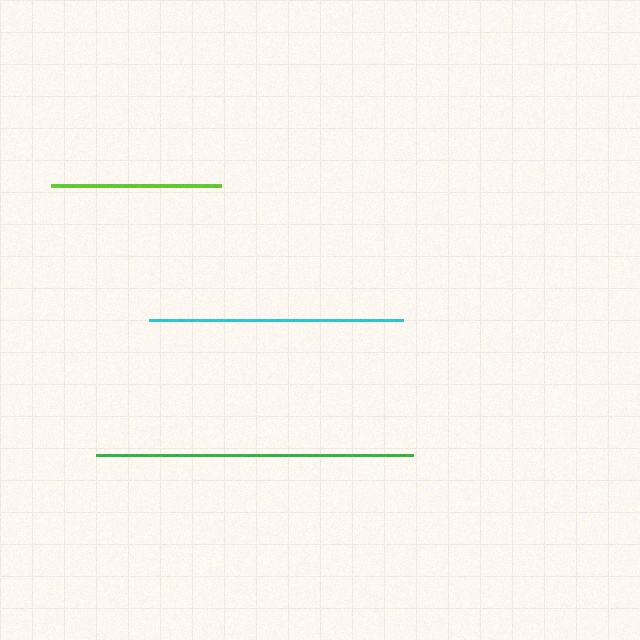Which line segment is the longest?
The green line is the longest at approximately 317 pixels.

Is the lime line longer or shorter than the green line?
The green line is longer than the lime line.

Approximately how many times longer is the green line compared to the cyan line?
The green line is approximately 1.2 times the length of the cyan line.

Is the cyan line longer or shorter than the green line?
The green line is longer than the cyan line.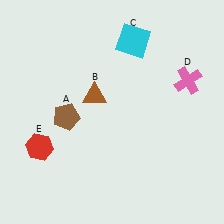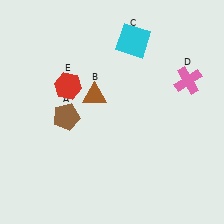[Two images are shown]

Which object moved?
The red hexagon (E) moved up.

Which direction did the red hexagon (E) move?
The red hexagon (E) moved up.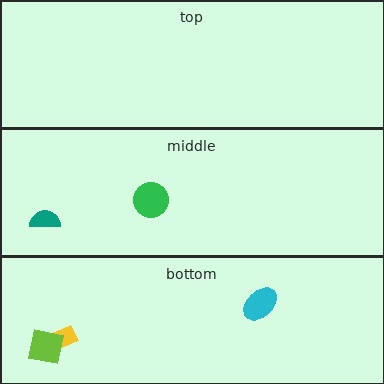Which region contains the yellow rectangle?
The bottom region.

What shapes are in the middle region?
The green circle, the teal semicircle.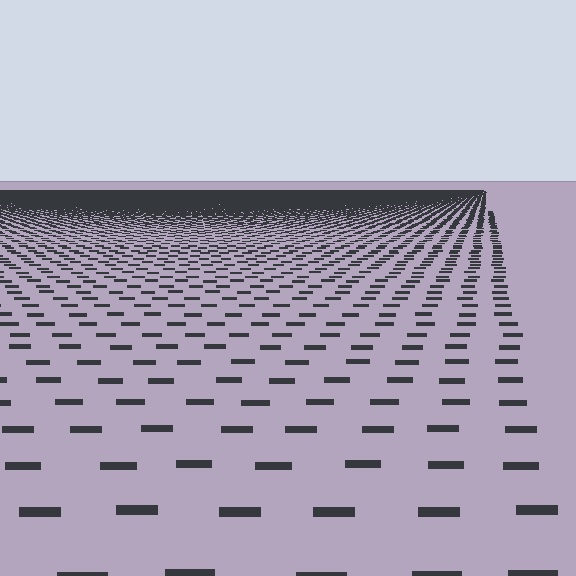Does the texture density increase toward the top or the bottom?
Density increases toward the top.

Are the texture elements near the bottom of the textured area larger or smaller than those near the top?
Larger. Near the bottom, elements are closer to the viewer and appear at a bigger on-screen size.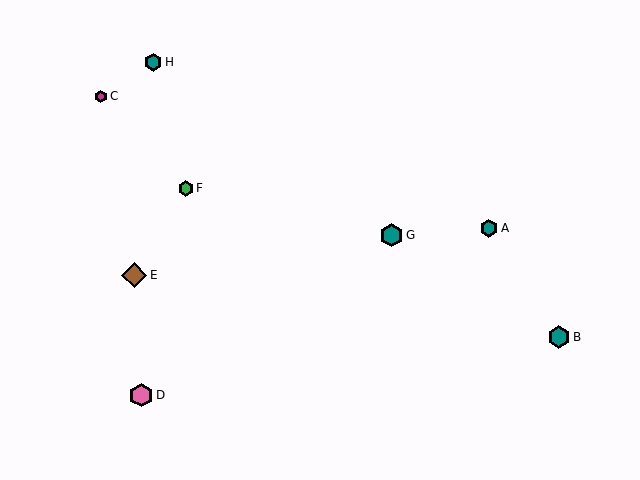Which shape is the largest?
The brown diamond (labeled E) is the largest.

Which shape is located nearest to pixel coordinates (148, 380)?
The pink hexagon (labeled D) at (141, 395) is nearest to that location.